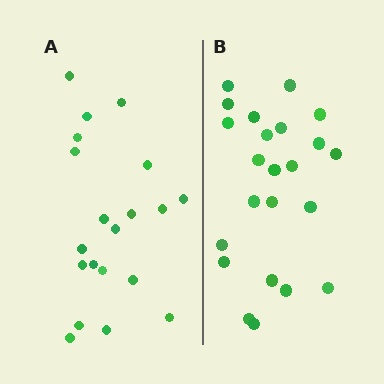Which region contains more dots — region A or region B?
Region B (the right region) has more dots.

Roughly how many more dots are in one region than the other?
Region B has just a few more — roughly 2 or 3 more dots than region A.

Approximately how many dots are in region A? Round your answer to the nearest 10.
About 20 dots.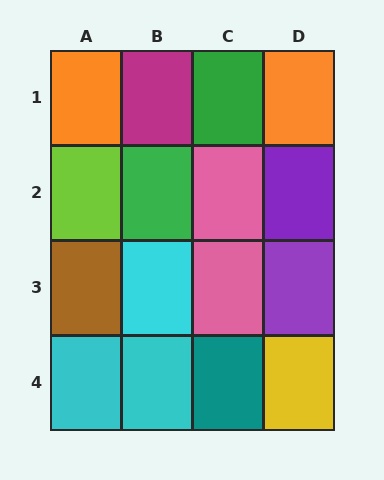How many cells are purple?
2 cells are purple.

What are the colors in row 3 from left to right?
Brown, cyan, pink, purple.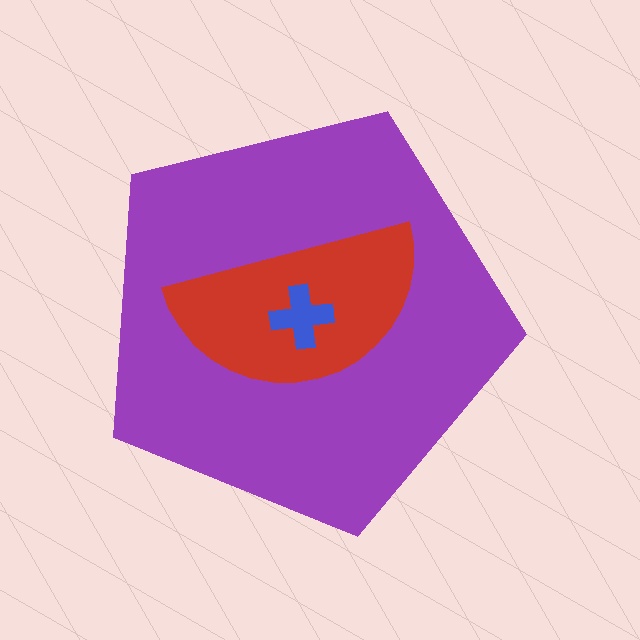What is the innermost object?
The blue cross.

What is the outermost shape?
The purple pentagon.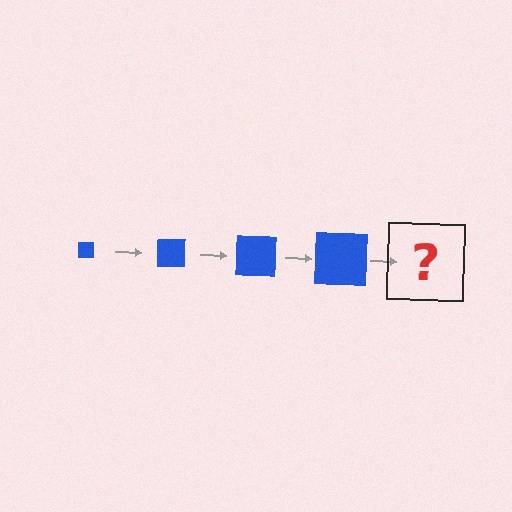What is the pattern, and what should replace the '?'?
The pattern is that the square gets progressively larger each step. The '?' should be a blue square, larger than the previous one.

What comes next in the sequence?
The next element should be a blue square, larger than the previous one.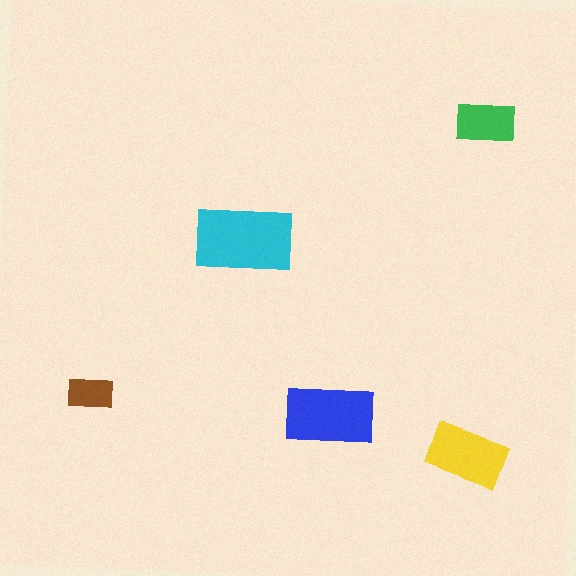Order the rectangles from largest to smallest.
the cyan one, the blue one, the yellow one, the green one, the brown one.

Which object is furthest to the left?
The brown rectangle is leftmost.